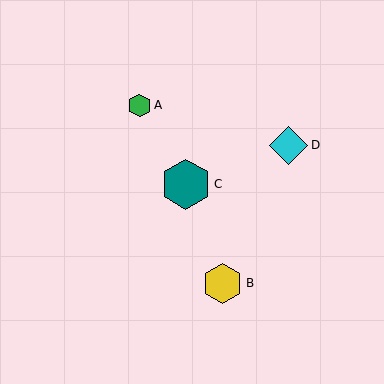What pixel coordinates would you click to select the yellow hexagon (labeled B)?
Click at (222, 283) to select the yellow hexagon B.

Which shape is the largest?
The teal hexagon (labeled C) is the largest.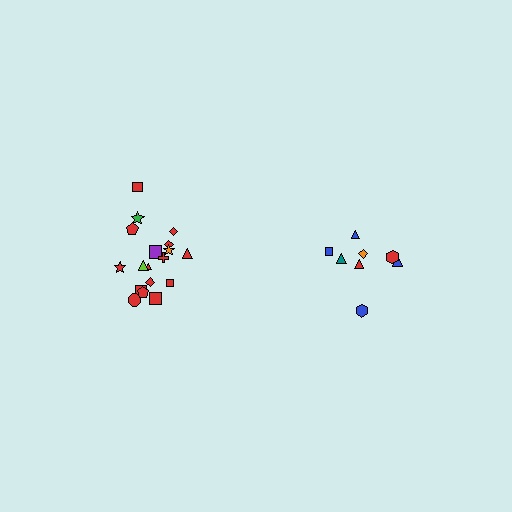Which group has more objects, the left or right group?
The left group.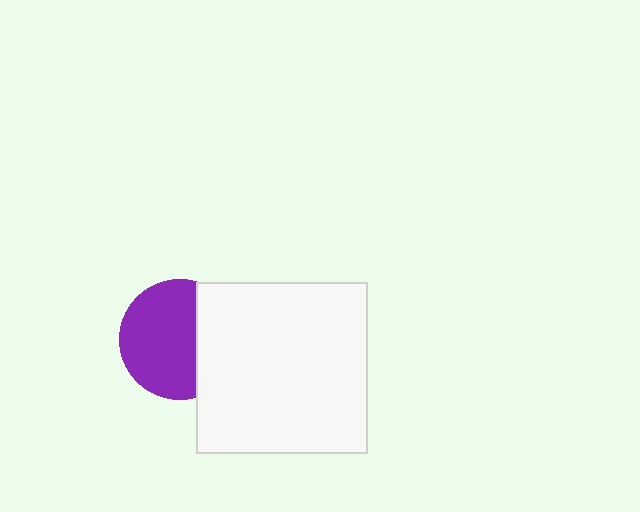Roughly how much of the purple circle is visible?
Most of it is visible (roughly 66%).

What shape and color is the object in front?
The object in front is a white square.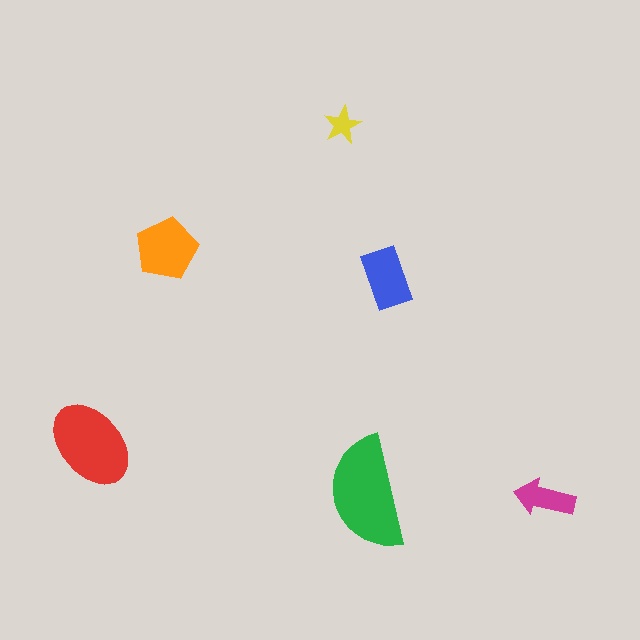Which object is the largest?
The green semicircle.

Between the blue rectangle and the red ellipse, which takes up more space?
The red ellipse.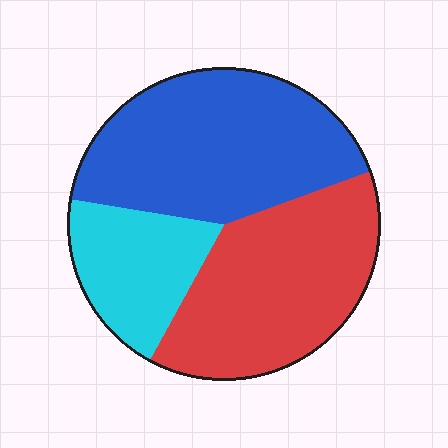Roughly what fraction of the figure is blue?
Blue covers roughly 40% of the figure.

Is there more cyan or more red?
Red.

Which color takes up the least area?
Cyan, at roughly 20%.